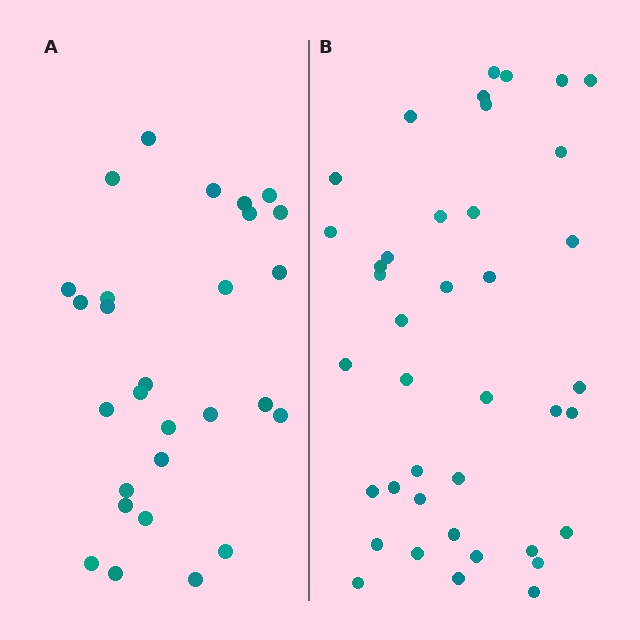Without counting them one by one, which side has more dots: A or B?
Region B (the right region) has more dots.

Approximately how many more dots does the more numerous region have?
Region B has roughly 12 or so more dots than region A.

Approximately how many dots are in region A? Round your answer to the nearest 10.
About 30 dots. (The exact count is 28, which rounds to 30.)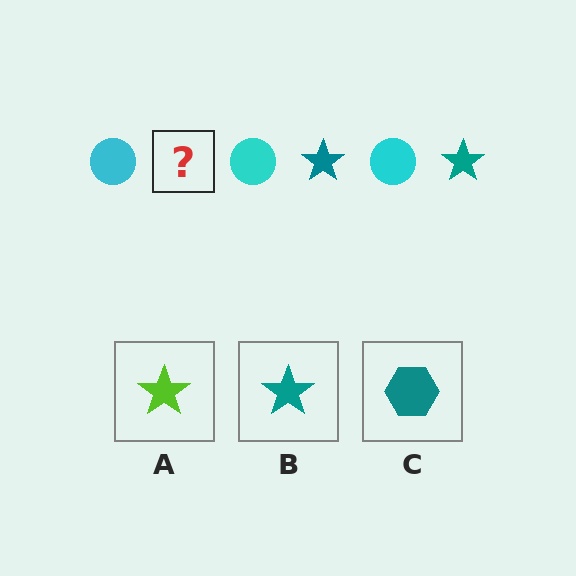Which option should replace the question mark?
Option B.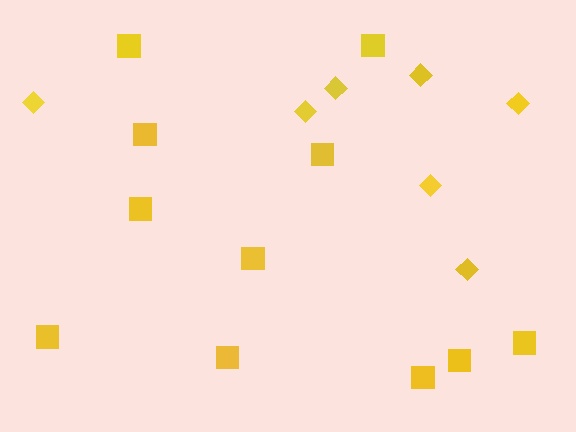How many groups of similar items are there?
There are 2 groups: one group of squares (11) and one group of diamonds (7).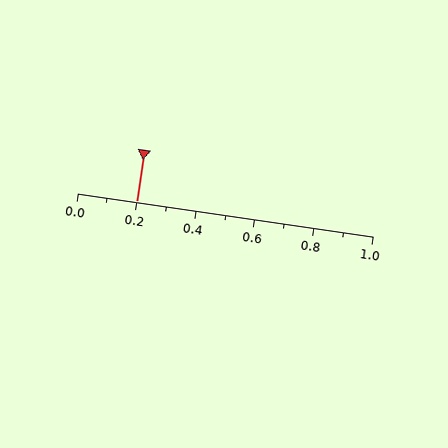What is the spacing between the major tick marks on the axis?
The major ticks are spaced 0.2 apart.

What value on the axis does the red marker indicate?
The marker indicates approximately 0.2.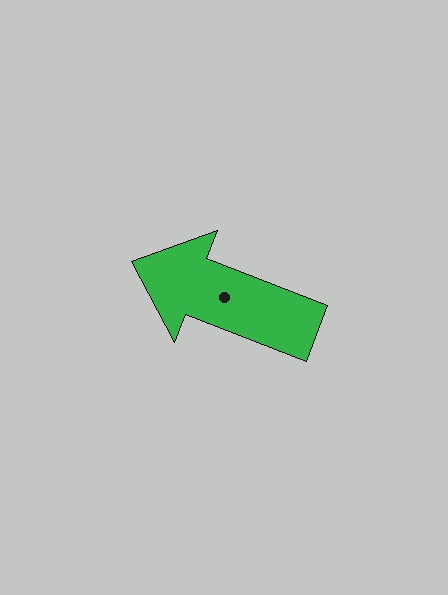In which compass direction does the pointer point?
West.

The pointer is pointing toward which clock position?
Roughly 10 o'clock.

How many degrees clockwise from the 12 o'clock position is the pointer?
Approximately 291 degrees.